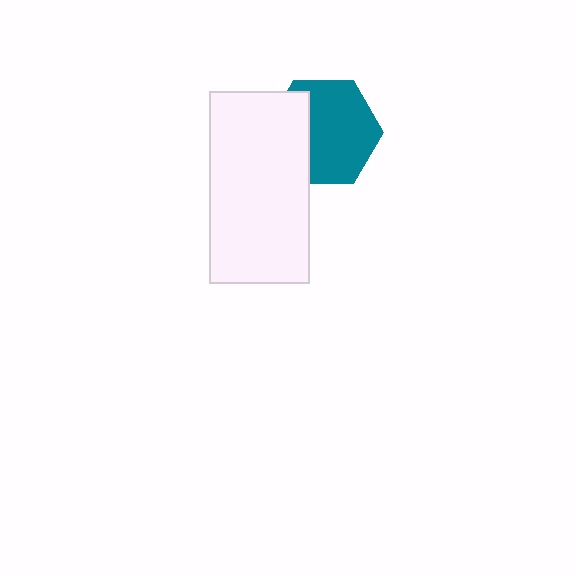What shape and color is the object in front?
The object in front is a white rectangle.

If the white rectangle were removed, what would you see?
You would see the complete teal hexagon.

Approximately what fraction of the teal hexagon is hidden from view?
Roughly 32% of the teal hexagon is hidden behind the white rectangle.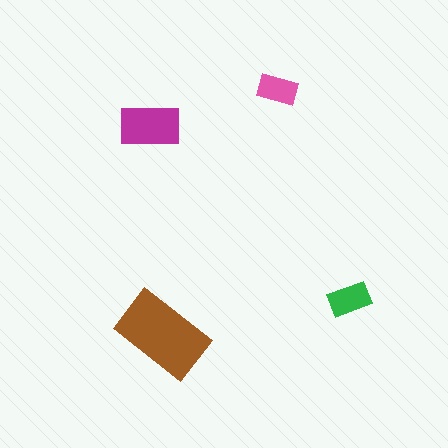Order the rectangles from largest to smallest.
the brown one, the magenta one, the green one, the pink one.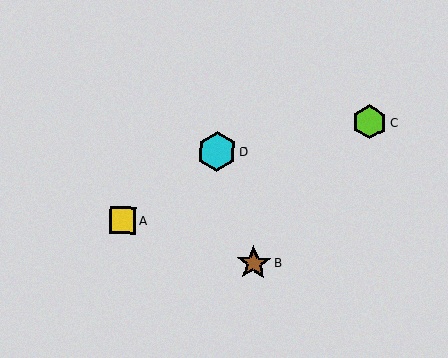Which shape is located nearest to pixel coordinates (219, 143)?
The cyan hexagon (labeled D) at (217, 152) is nearest to that location.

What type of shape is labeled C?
Shape C is a lime hexagon.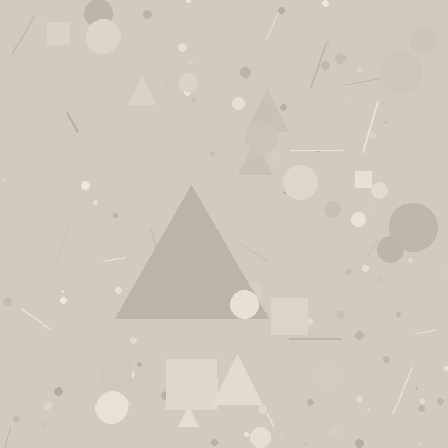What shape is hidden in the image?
A triangle is hidden in the image.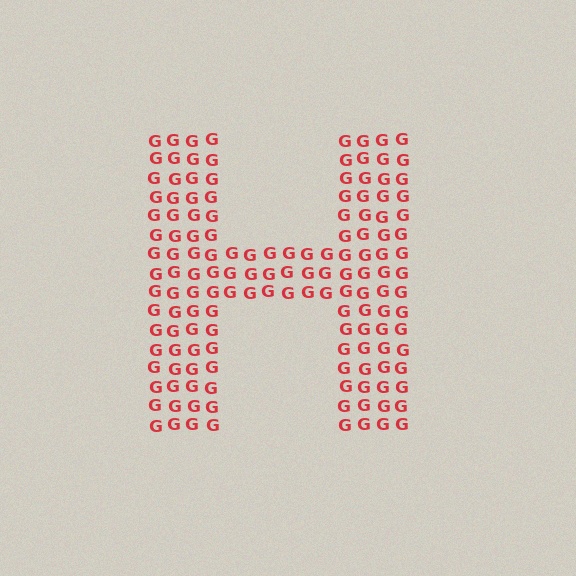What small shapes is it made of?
It is made of small letter G's.